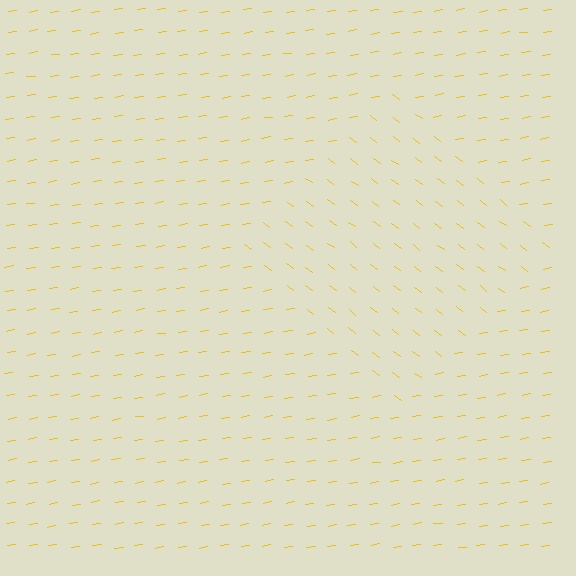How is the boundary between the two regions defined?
The boundary is defined purely by a change in line orientation (approximately 45 degrees difference). All lines are the same color and thickness.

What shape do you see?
I see a diamond.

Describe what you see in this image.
The image is filled with small yellow line segments. A diamond region in the image has lines oriented differently from the surrounding lines, creating a visible texture boundary.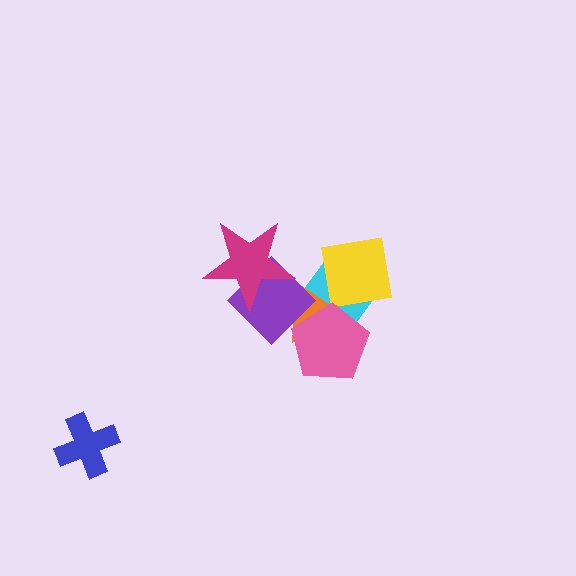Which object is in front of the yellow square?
The pink pentagon is in front of the yellow square.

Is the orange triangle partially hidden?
Yes, it is partially covered by another shape.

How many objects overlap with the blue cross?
0 objects overlap with the blue cross.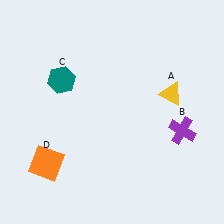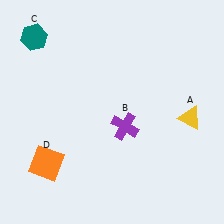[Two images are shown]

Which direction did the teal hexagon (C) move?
The teal hexagon (C) moved up.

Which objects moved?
The objects that moved are: the yellow triangle (A), the purple cross (B), the teal hexagon (C).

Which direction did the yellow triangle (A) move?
The yellow triangle (A) moved down.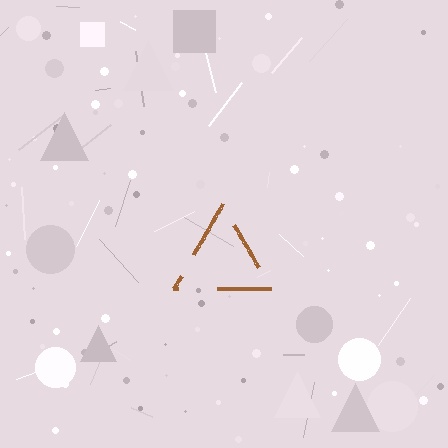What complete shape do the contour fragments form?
The contour fragments form a triangle.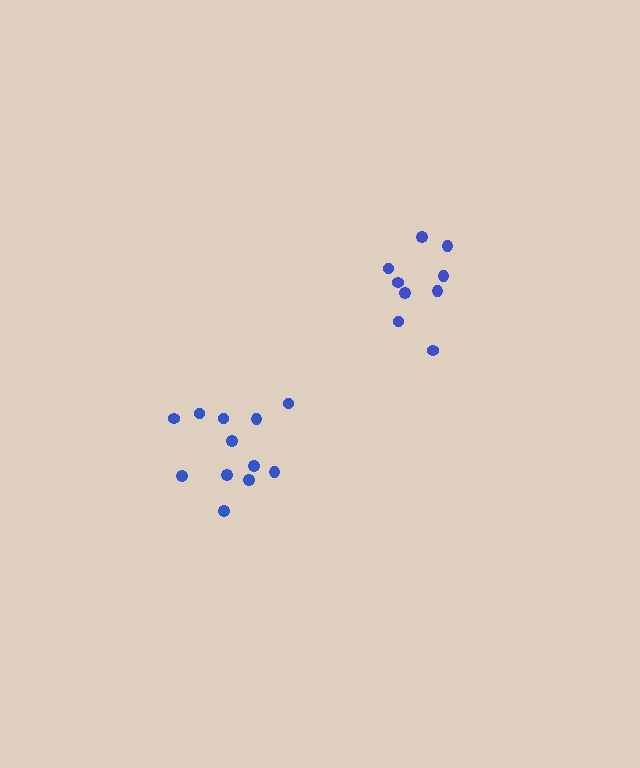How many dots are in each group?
Group 1: 9 dots, Group 2: 12 dots (21 total).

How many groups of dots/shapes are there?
There are 2 groups.